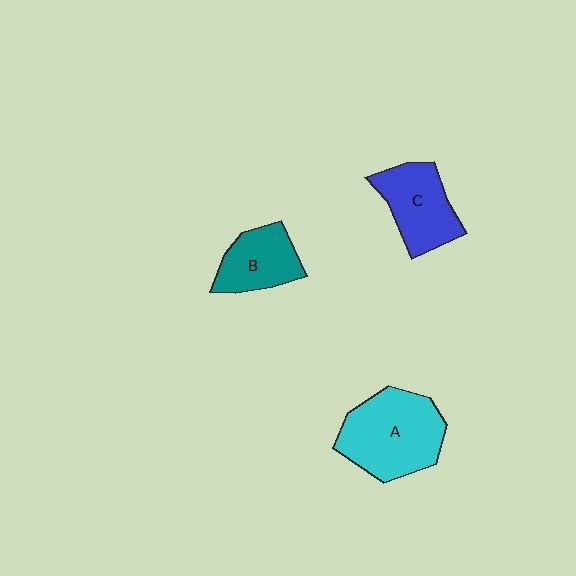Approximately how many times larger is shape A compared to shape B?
Approximately 1.7 times.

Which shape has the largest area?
Shape A (cyan).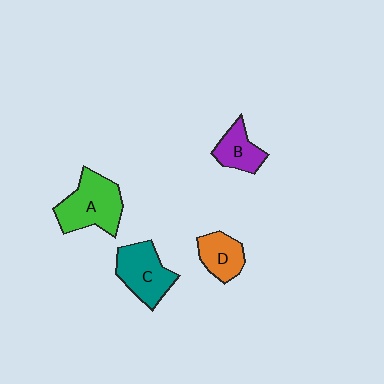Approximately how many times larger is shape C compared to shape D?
Approximately 1.4 times.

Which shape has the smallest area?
Shape B (purple).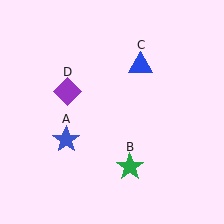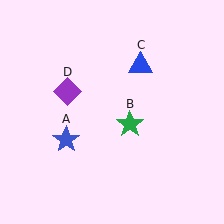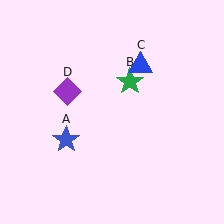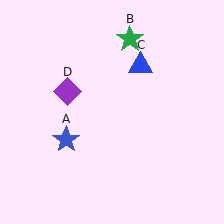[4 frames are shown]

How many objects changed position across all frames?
1 object changed position: green star (object B).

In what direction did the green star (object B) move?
The green star (object B) moved up.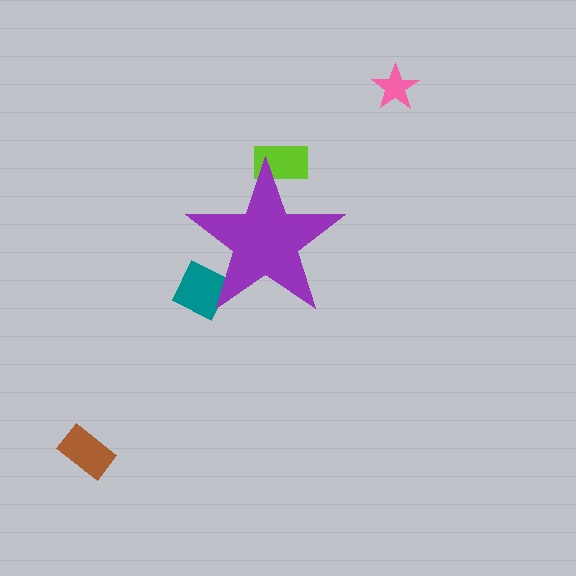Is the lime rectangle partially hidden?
Yes, the lime rectangle is partially hidden behind the purple star.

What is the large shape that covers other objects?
A purple star.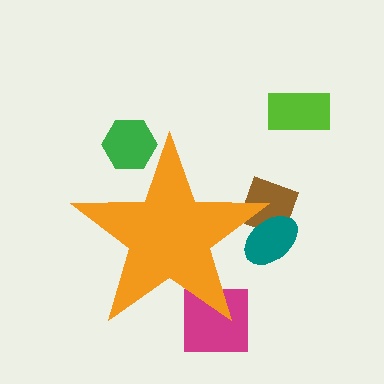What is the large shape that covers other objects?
An orange star.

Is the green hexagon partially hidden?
Yes, the green hexagon is partially hidden behind the orange star.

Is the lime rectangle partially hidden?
No, the lime rectangle is fully visible.